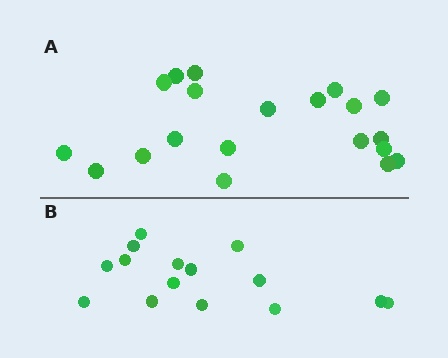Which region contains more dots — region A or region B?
Region A (the top region) has more dots.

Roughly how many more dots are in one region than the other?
Region A has about 5 more dots than region B.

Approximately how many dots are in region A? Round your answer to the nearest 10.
About 20 dots.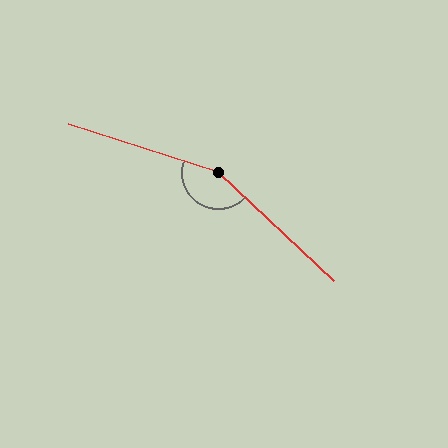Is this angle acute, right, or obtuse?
It is obtuse.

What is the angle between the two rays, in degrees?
Approximately 155 degrees.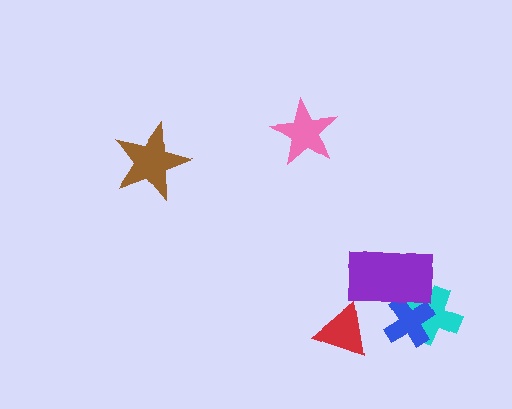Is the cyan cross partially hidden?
Yes, it is partially covered by another shape.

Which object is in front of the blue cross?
The purple rectangle is in front of the blue cross.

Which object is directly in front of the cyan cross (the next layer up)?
The blue cross is directly in front of the cyan cross.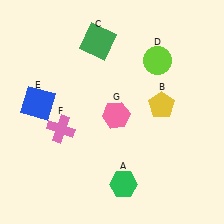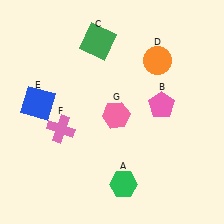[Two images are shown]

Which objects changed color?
B changed from yellow to pink. D changed from lime to orange.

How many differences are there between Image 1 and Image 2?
There are 2 differences between the two images.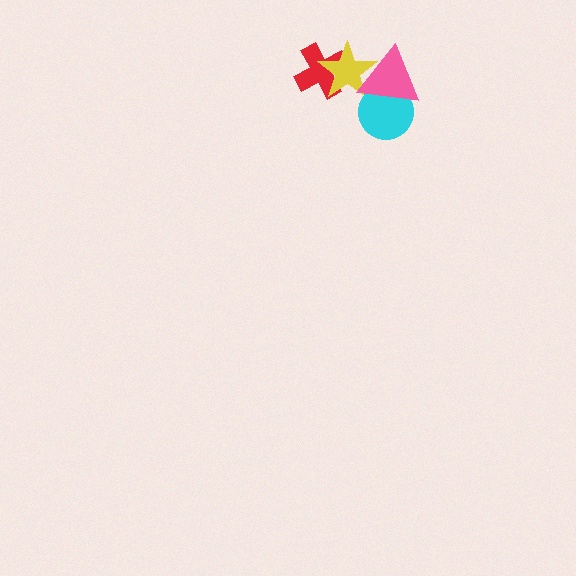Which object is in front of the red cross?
The yellow star is in front of the red cross.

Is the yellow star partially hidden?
Yes, it is partially covered by another shape.